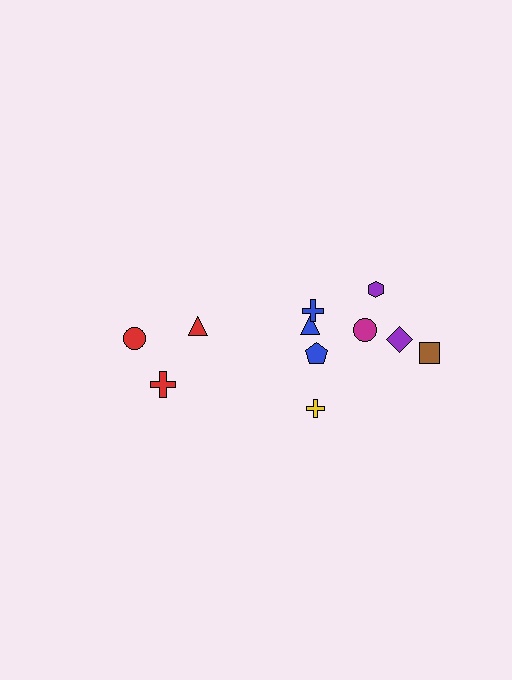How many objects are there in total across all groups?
There are 11 objects.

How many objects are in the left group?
There are 3 objects.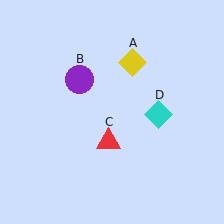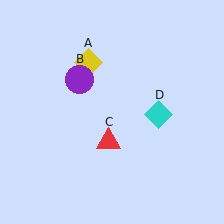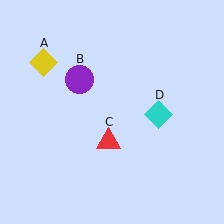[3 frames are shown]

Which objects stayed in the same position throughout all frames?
Purple circle (object B) and red triangle (object C) and cyan diamond (object D) remained stationary.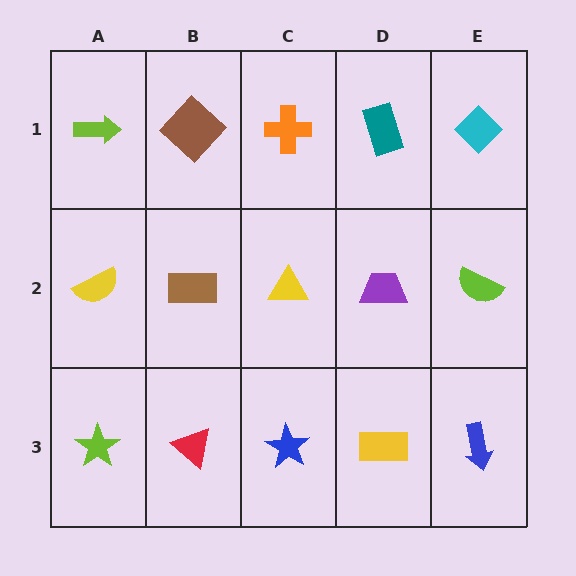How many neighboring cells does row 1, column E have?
2.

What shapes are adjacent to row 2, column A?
A lime arrow (row 1, column A), a lime star (row 3, column A), a brown rectangle (row 2, column B).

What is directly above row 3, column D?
A purple trapezoid.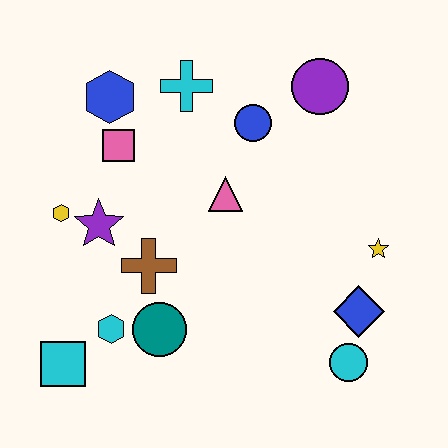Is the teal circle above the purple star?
No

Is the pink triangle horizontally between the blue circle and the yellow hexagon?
Yes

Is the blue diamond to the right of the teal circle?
Yes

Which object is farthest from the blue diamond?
The blue hexagon is farthest from the blue diamond.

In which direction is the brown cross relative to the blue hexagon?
The brown cross is below the blue hexagon.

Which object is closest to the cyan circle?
The blue diamond is closest to the cyan circle.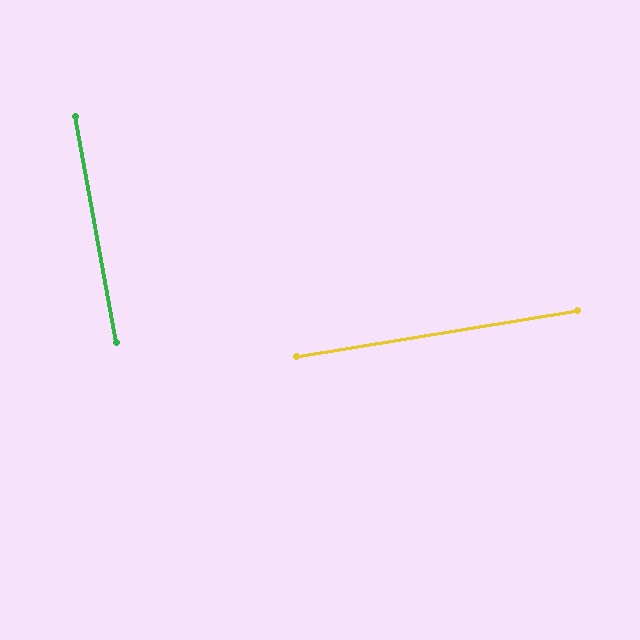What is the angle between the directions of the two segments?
Approximately 89 degrees.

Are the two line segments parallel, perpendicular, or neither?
Perpendicular — they meet at approximately 89°.